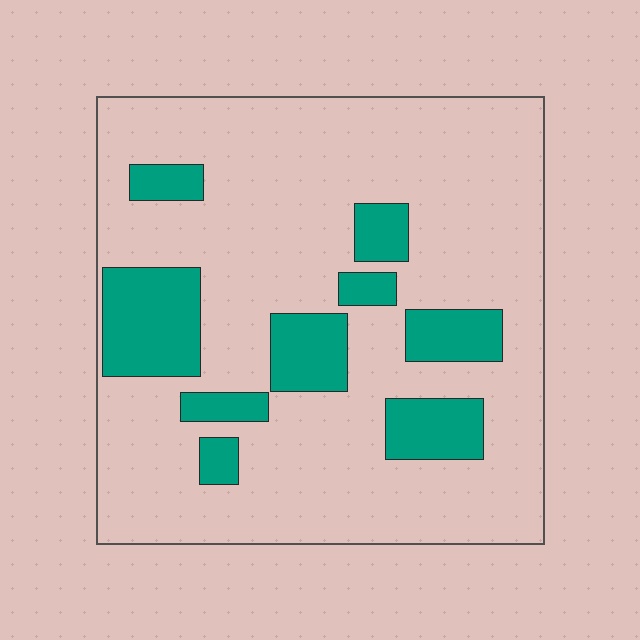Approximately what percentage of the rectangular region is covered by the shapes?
Approximately 20%.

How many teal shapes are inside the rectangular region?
9.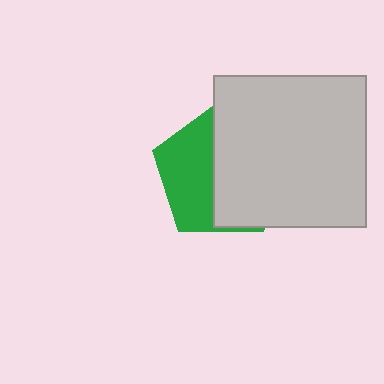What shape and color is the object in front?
The object in front is a light gray square.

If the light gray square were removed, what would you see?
You would see the complete green pentagon.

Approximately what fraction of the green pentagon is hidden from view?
Roughly 56% of the green pentagon is hidden behind the light gray square.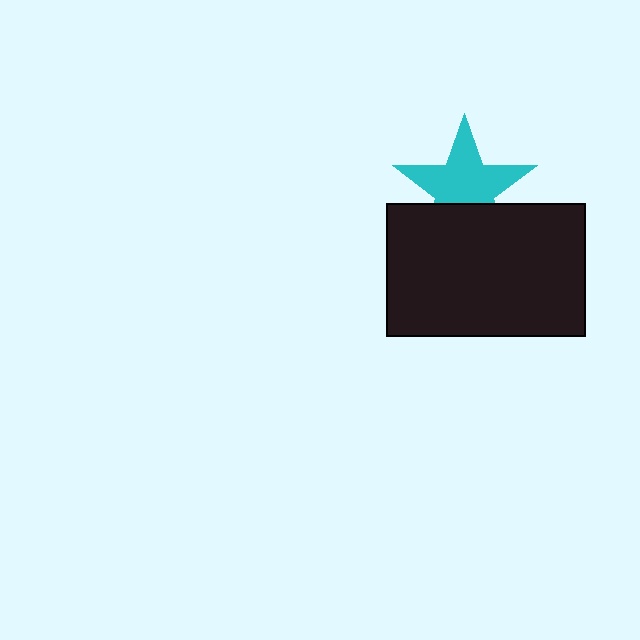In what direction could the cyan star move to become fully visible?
The cyan star could move up. That would shift it out from behind the black rectangle entirely.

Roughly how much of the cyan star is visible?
Most of it is visible (roughly 67%).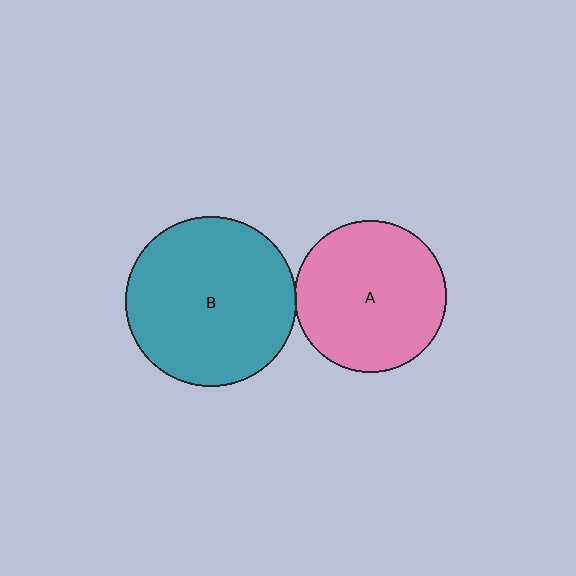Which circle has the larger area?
Circle B (teal).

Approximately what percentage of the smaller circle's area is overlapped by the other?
Approximately 5%.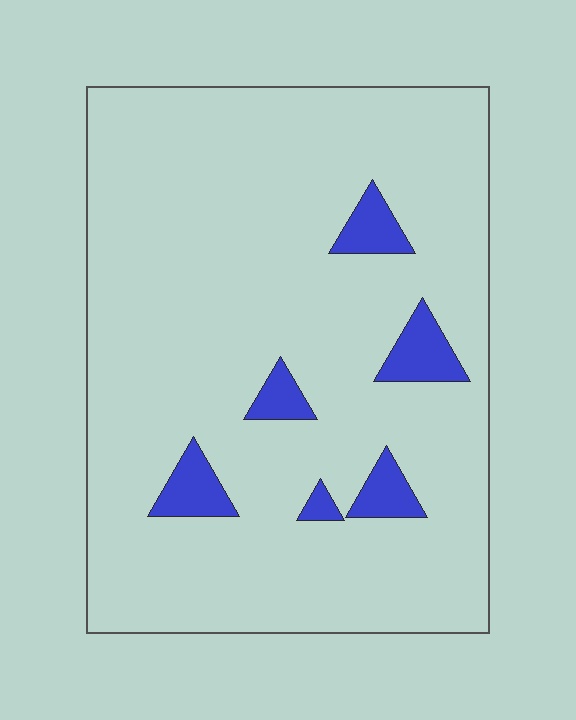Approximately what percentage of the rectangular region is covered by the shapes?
Approximately 10%.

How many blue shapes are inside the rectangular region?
6.